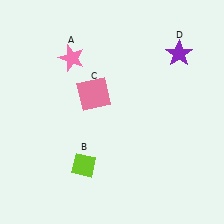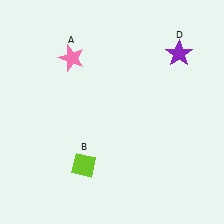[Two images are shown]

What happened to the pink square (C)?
The pink square (C) was removed in Image 2. It was in the top-left area of Image 1.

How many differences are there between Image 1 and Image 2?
There is 1 difference between the two images.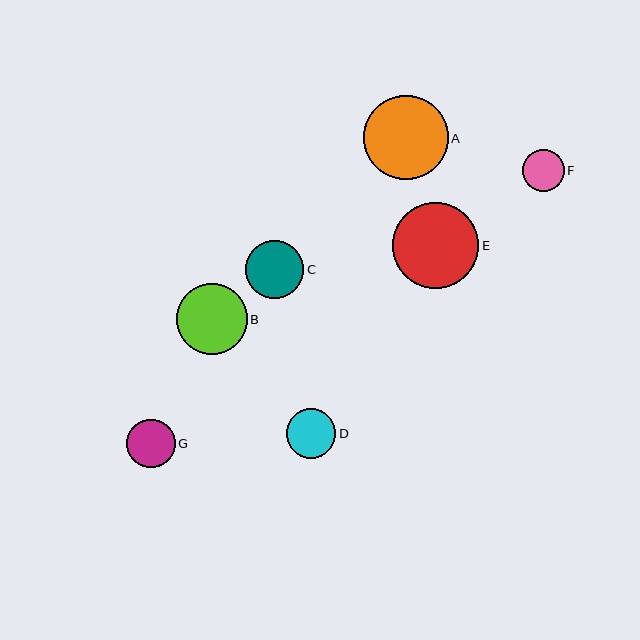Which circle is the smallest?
Circle F is the smallest with a size of approximately 42 pixels.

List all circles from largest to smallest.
From largest to smallest: E, A, B, C, D, G, F.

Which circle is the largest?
Circle E is the largest with a size of approximately 86 pixels.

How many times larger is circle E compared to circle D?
Circle E is approximately 1.7 times the size of circle D.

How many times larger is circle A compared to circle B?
Circle A is approximately 1.2 times the size of circle B.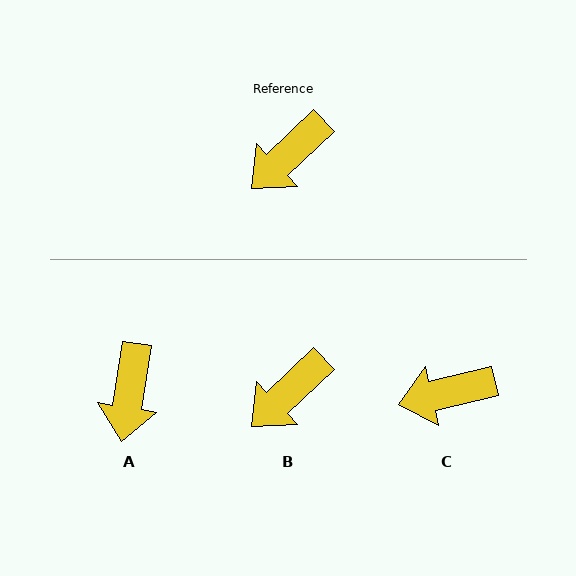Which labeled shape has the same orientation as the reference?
B.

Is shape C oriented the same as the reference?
No, it is off by about 30 degrees.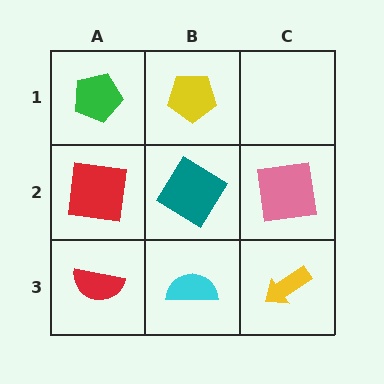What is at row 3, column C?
A yellow arrow.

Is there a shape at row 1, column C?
No, that cell is empty.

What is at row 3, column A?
A red semicircle.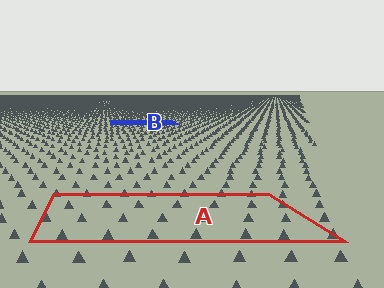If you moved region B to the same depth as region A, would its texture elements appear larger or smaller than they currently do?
They would appear larger. At a closer depth, the same texture elements are projected at a bigger on-screen size.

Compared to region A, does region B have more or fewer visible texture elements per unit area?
Region B has more texture elements per unit area — they are packed more densely because it is farther away.